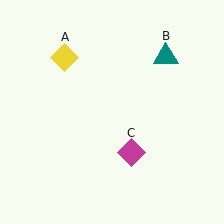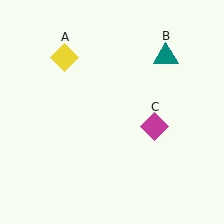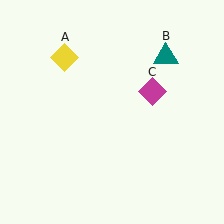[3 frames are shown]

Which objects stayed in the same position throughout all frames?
Yellow diamond (object A) and teal triangle (object B) remained stationary.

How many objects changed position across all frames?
1 object changed position: magenta diamond (object C).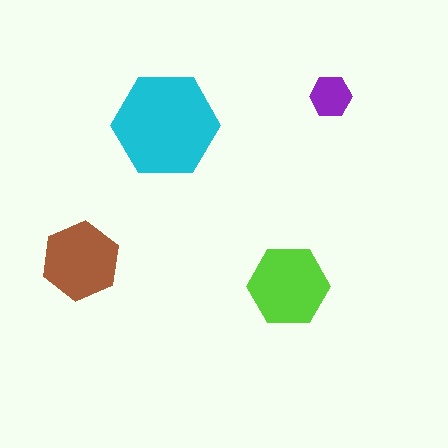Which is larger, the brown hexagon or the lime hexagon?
The lime one.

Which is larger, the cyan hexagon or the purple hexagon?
The cyan one.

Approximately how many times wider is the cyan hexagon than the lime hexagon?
About 1.5 times wider.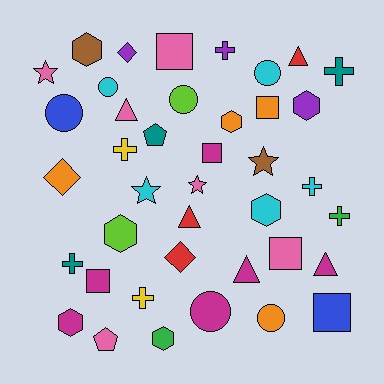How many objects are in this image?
There are 40 objects.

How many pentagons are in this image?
There are 2 pentagons.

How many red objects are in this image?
There are 3 red objects.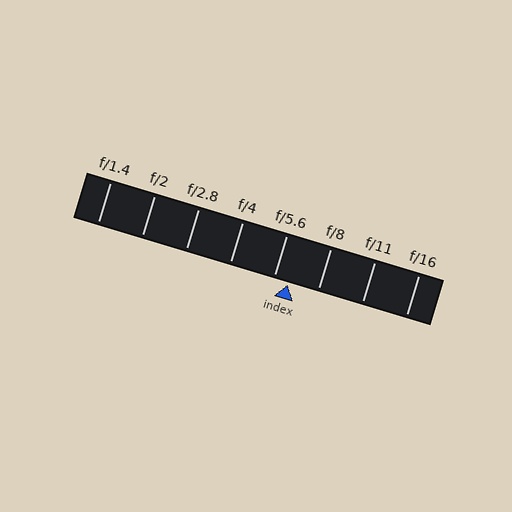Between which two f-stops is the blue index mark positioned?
The index mark is between f/5.6 and f/8.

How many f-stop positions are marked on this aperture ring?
There are 8 f-stop positions marked.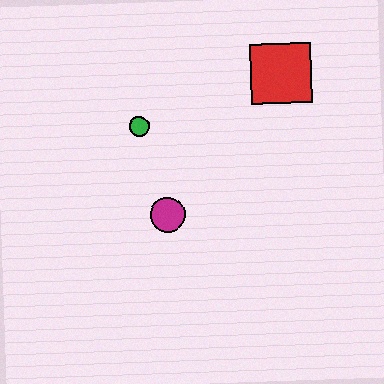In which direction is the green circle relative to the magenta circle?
The green circle is above the magenta circle.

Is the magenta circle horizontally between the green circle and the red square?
Yes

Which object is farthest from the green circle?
The red square is farthest from the green circle.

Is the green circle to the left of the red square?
Yes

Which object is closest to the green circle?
The magenta circle is closest to the green circle.